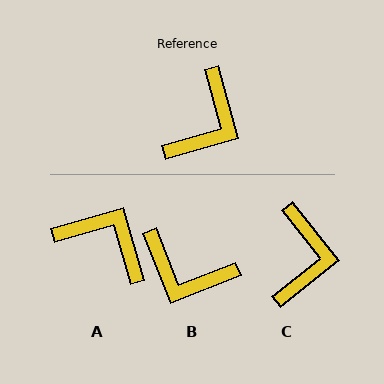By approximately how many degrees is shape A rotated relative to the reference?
Approximately 90 degrees counter-clockwise.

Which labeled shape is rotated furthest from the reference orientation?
A, about 90 degrees away.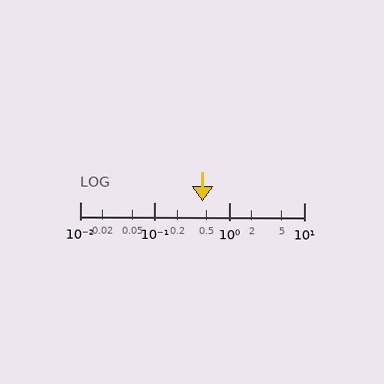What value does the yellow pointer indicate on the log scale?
The pointer indicates approximately 0.44.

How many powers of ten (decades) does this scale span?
The scale spans 3 decades, from 0.01 to 10.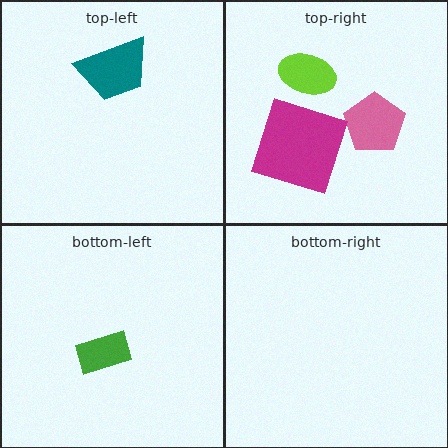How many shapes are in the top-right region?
3.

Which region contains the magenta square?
The top-right region.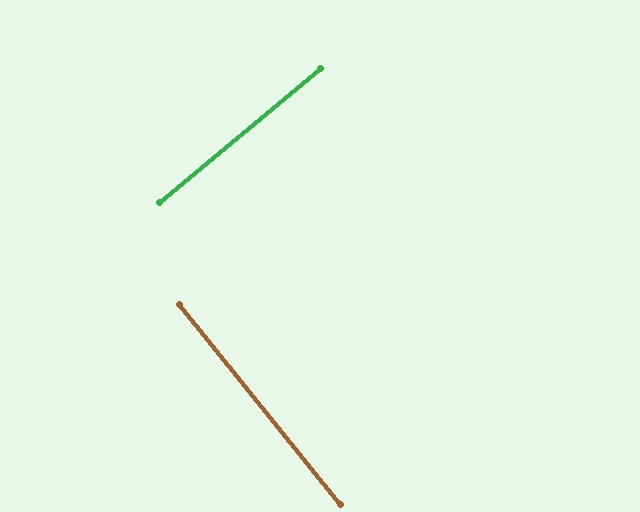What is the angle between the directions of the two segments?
Approximately 89 degrees.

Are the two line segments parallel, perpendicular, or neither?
Perpendicular — they meet at approximately 89°.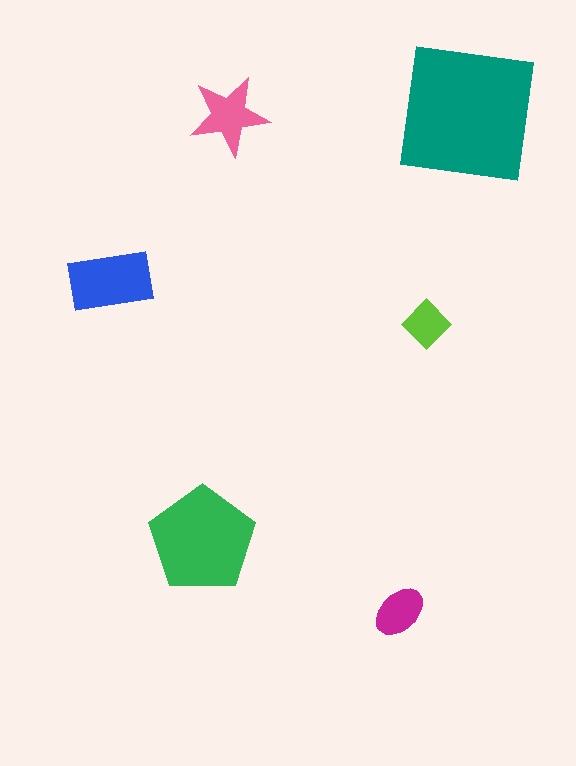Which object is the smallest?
The lime diamond.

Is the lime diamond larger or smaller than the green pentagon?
Smaller.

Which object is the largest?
The teal square.